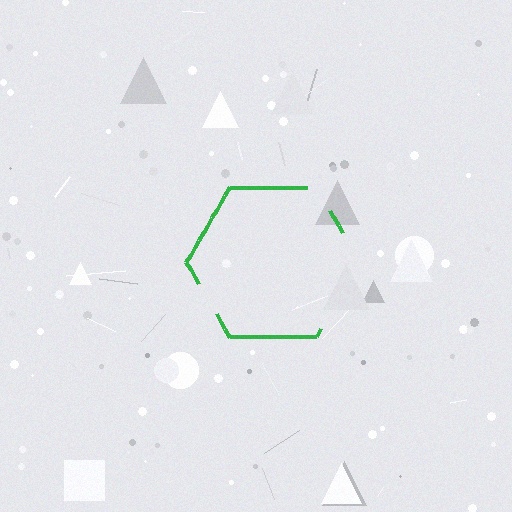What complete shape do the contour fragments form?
The contour fragments form a hexagon.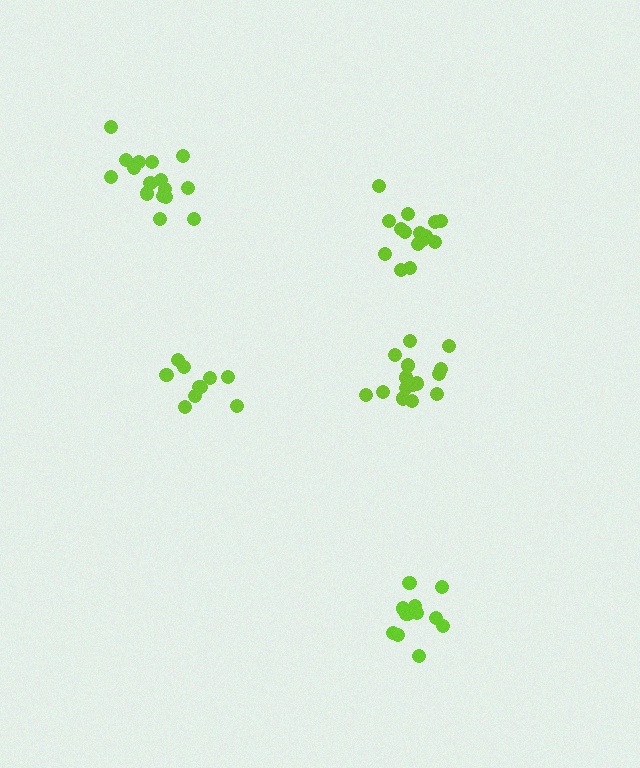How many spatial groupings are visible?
There are 5 spatial groupings.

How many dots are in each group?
Group 1: 15 dots, Group 2: 10 dots, Group 3: 16 dots, Group 4: 16 dots, Group 5: 12 dots (69 total).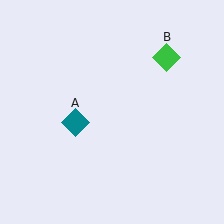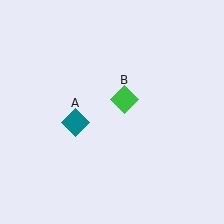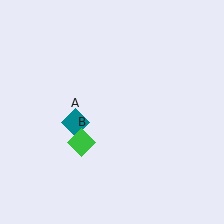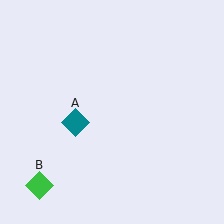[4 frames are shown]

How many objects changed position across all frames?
1 object changed position: green diamond (object B).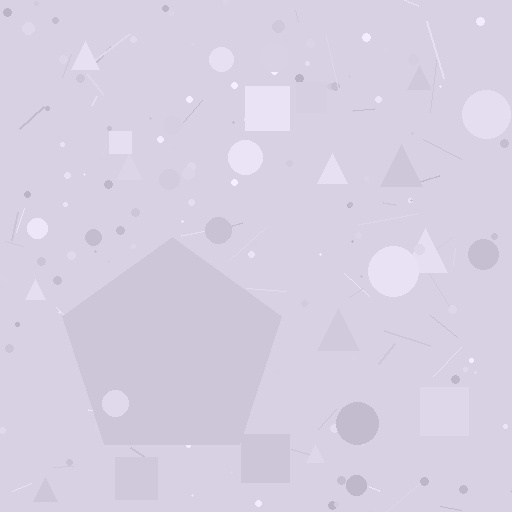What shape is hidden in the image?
A pentagon is hidden in the image.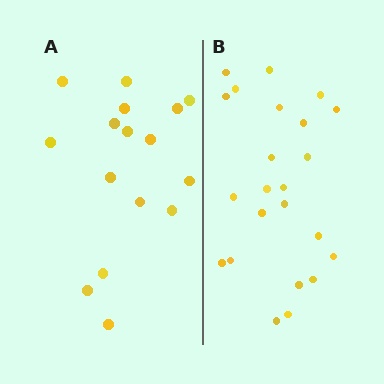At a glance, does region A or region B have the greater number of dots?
Region B (the right region) has more dots.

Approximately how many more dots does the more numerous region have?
Region B has roughly 8 or so more dots than region A.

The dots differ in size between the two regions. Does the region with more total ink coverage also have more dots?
No. Region A has more total ink coverage because its dots are larger, but region B actually contains more individual dots. Total area can be misleading — the number of items is what matters here.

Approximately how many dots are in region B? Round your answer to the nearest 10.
About 20 dots. (The exact count is 23, which rounds to 20.)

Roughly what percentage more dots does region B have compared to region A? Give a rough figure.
About 45% more.